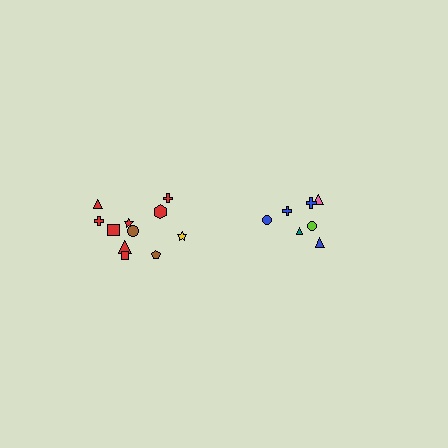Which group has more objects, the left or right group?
The left group.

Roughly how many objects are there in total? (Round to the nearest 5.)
Roughly 20 objects in total.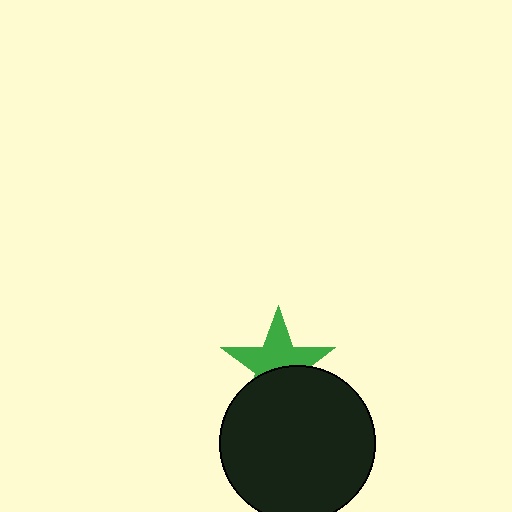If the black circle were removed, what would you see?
You would see the complete green star.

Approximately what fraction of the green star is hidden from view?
Roughly 43% of the green star is hidden behind the black circle.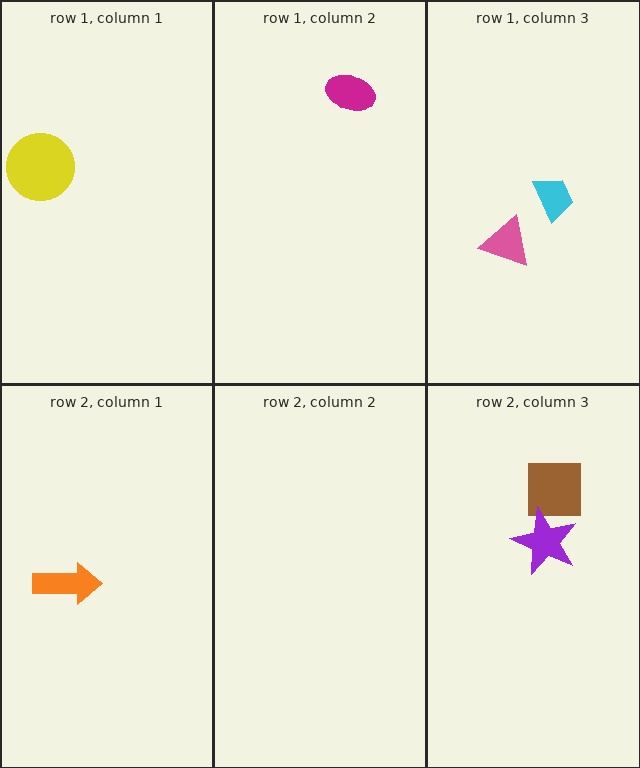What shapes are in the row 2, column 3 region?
The brown square, the purple star.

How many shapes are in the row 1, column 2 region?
1.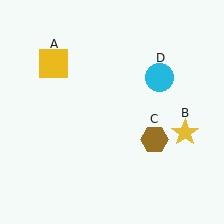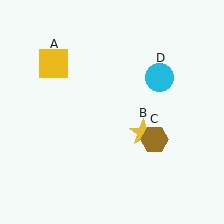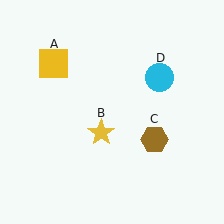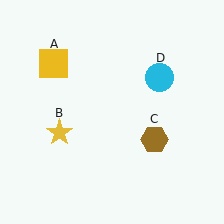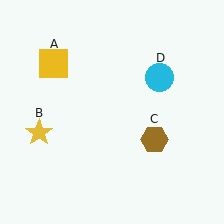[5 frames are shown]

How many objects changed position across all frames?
1 object changed position: yellow star (object B).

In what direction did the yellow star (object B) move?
The yellow star (object B) moved left.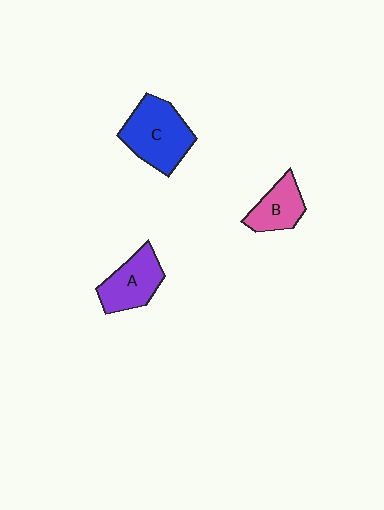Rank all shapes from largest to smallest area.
From largest to smallest: C (blue), A (purple), B (pink).